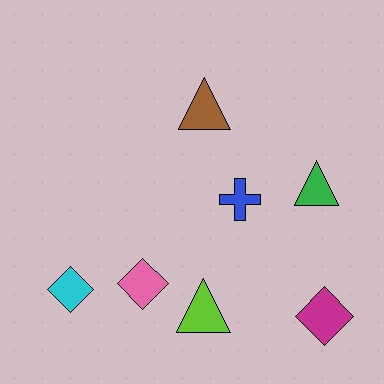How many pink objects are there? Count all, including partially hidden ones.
There is 1 pink object.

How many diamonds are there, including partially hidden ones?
There are 3 diamonds.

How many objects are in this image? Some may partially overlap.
There are 7 objects.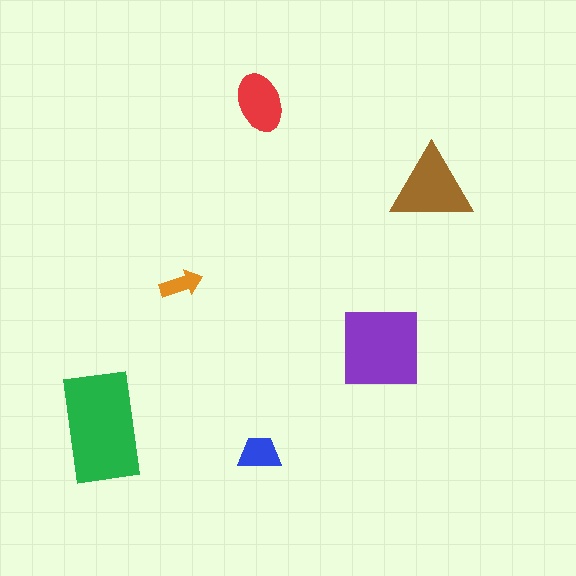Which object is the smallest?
The orange arrow.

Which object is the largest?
The green rectangle.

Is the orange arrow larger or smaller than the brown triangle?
Smaller.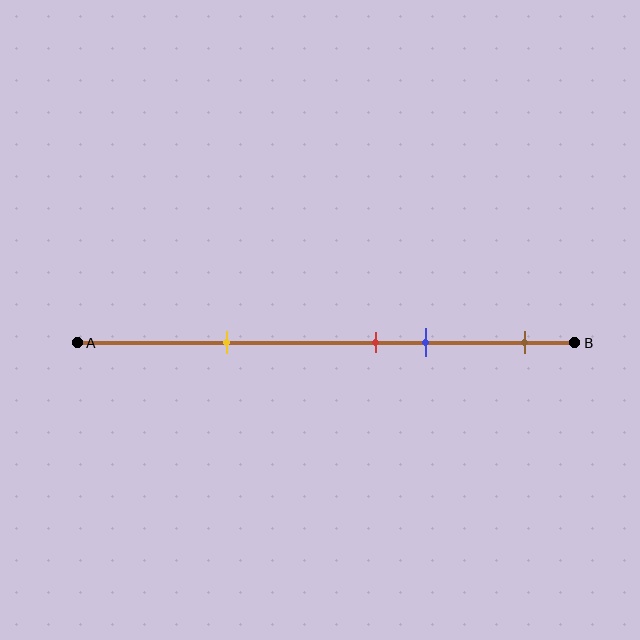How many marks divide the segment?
There are 4 marks dividing the segment.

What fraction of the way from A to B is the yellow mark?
The yellow mark is approximately 30% (0.3) of the way from A to B.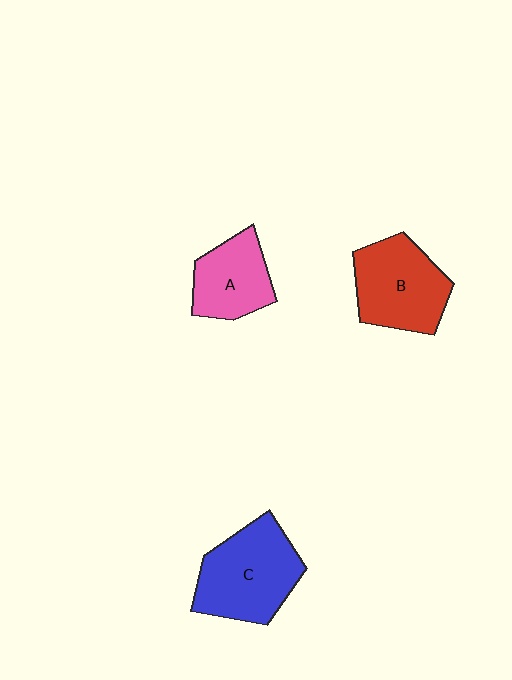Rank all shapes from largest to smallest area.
From largest to smallest: C (blue), B (red), A (pink).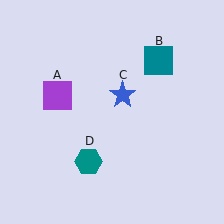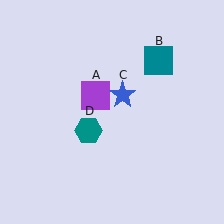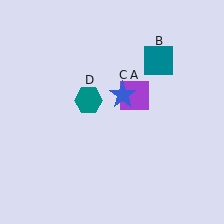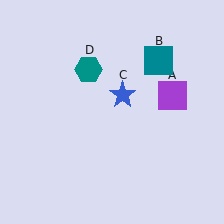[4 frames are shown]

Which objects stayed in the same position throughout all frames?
Teal square (object B) and blue star (object C) remained stationary.